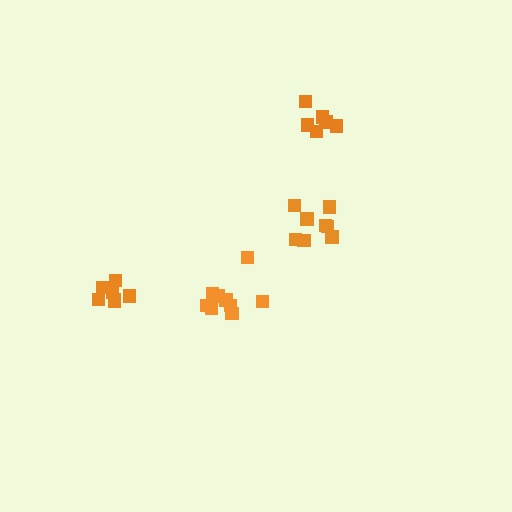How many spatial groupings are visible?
There are 4 spatial groupings.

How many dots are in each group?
Group 1: 8 dots, Group 2: 6 dots, Group 3: 9 dots, Group 4: 7 dots (30 total).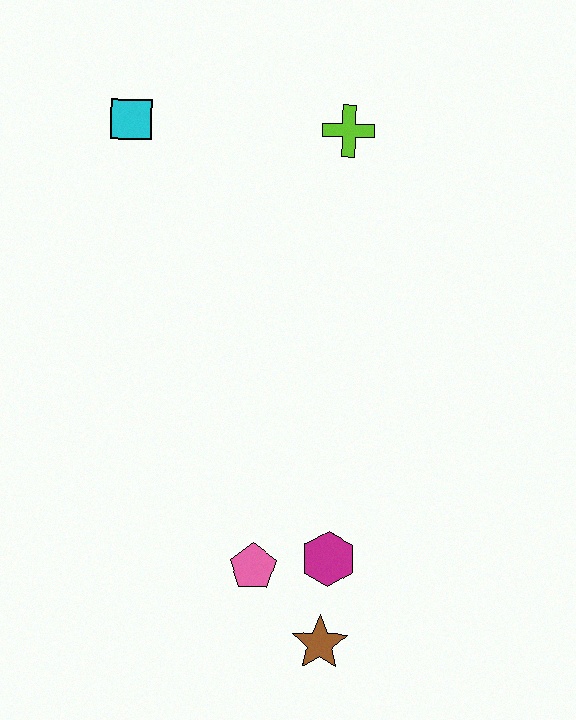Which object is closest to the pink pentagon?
The magenta hexagon is closest to the pink pentagon.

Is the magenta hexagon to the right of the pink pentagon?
Yes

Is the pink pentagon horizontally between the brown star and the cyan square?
Yes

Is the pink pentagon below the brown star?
No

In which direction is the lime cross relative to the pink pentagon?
The lime cross is above the pink pentagon.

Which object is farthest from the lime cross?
The brown star is farthest from the lime cross.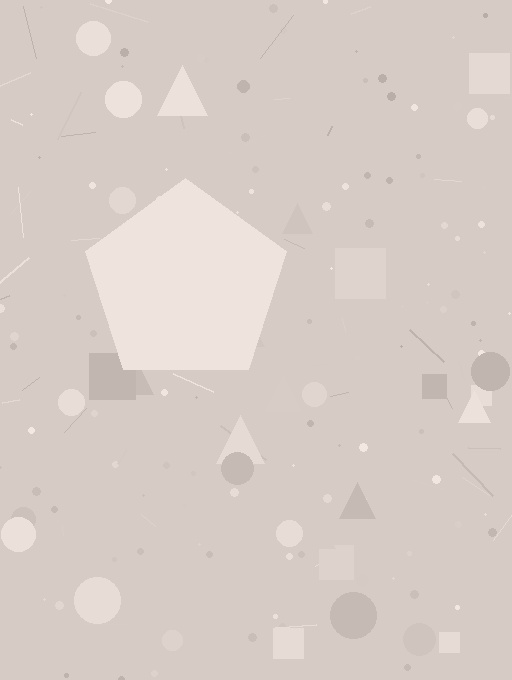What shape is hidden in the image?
A pentagon is hidden in the image.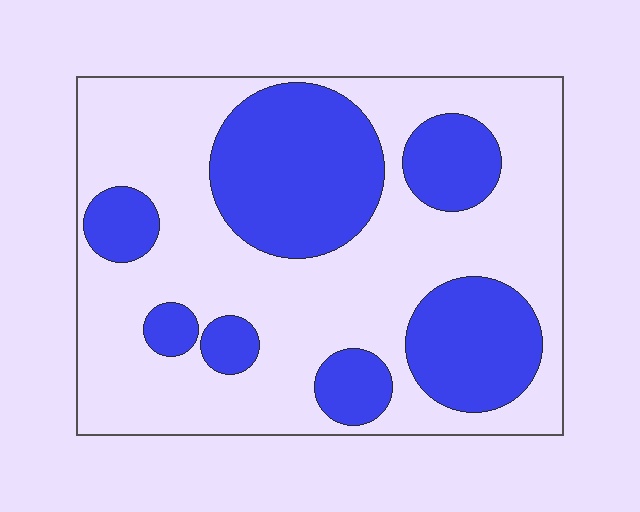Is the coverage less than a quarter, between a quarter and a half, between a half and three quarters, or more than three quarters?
Between a quarter and a half.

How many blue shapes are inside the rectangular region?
7.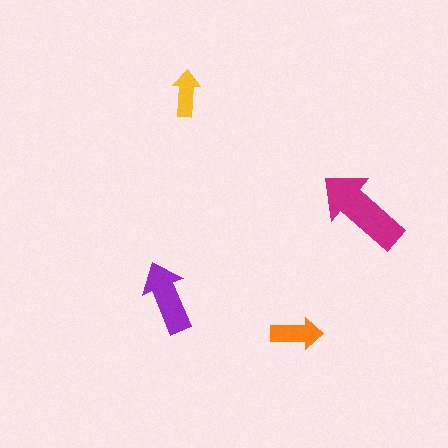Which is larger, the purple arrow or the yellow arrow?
The purple one.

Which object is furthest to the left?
The purple arrow is leftmost.